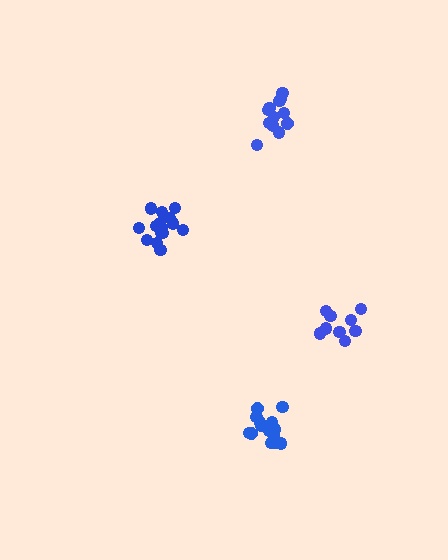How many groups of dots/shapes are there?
There are 4 groups.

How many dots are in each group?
Group 1: 9 dots, Group 2: 15 dots, Group 3: 15 dots, Group 4: 12 dots (51 total).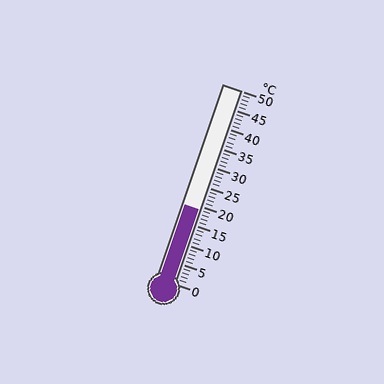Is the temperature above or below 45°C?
The temperature is below 45°C.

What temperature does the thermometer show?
The thermometer shows approximately 19°C.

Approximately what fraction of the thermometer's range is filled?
The thermometer is filled to approximately 40% of its range.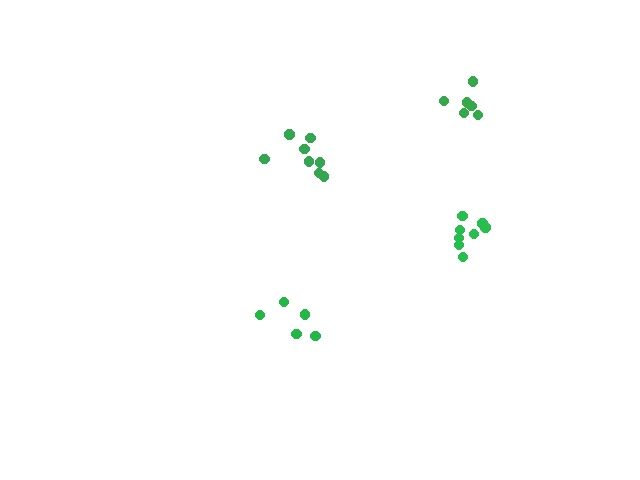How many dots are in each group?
Group 1: 5 dots, Group 2: 8 dots, Group 3: 6 dots, Group 4: 8 dots (27 total).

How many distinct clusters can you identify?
There are 4 distinct clusters.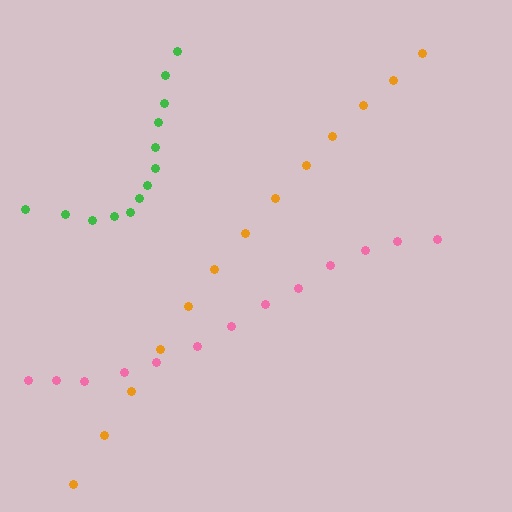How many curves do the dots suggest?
There are 3 distinct paths.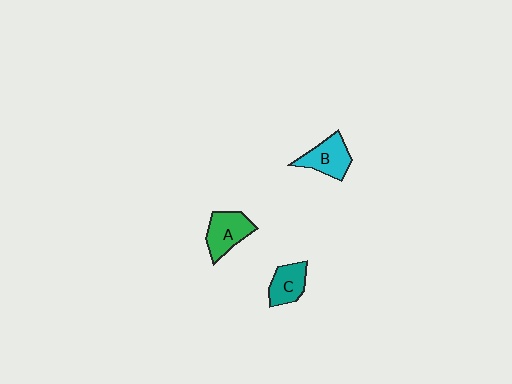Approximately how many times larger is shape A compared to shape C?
Approximately 1.3 times.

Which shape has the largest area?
Shape A (green).